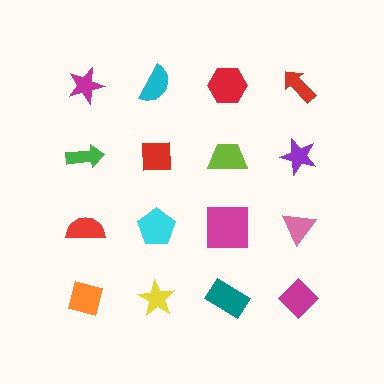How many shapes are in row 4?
4 shapes.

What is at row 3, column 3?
A magenta square.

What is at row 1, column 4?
A red arrow.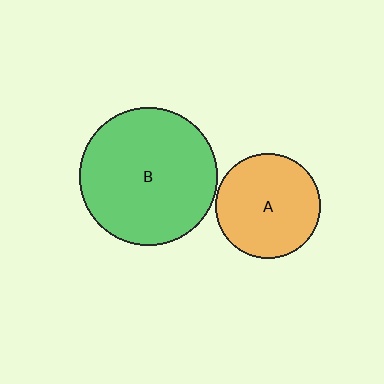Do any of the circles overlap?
No, none of the circles overlap.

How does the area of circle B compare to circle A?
Approximately 1.7 times.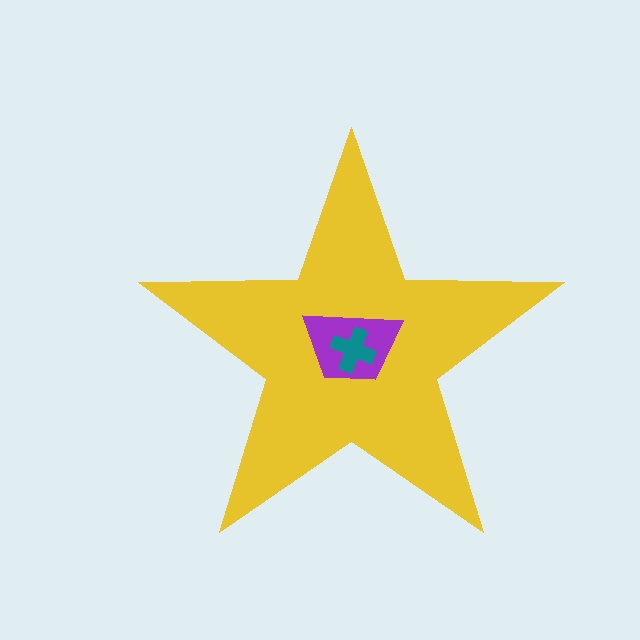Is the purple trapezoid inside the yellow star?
Yes.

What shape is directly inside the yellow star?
The purple trapezoid.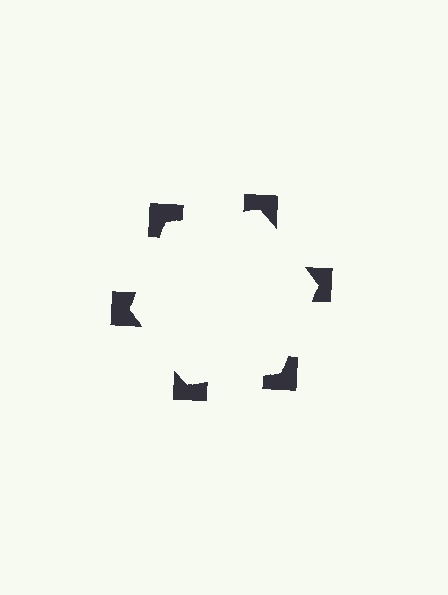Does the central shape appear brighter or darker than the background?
It typically appears slightly brighter than the background, even though no actual brightness change is drawn.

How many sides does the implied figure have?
6 sides.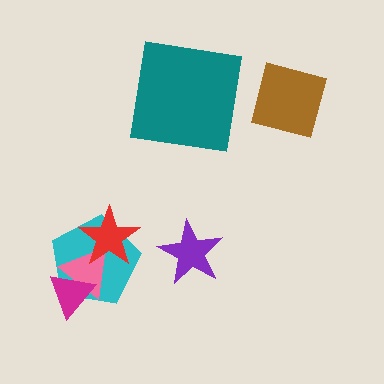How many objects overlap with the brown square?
0 objects overlap with the brown square.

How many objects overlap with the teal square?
0 objects overlap with the teal square.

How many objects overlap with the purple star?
0 objects overlap with the purple star.